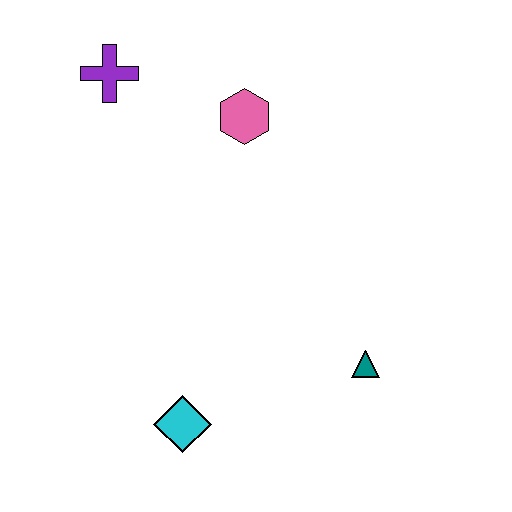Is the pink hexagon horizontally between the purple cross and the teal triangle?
Yes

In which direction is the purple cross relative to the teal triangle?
The purple cross is above the teal triangle.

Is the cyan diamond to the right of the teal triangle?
No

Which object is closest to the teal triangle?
The cyan diamond is closest to the teal triangle.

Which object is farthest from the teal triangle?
The purple cross is farthest from the teal triangle.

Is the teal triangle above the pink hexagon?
No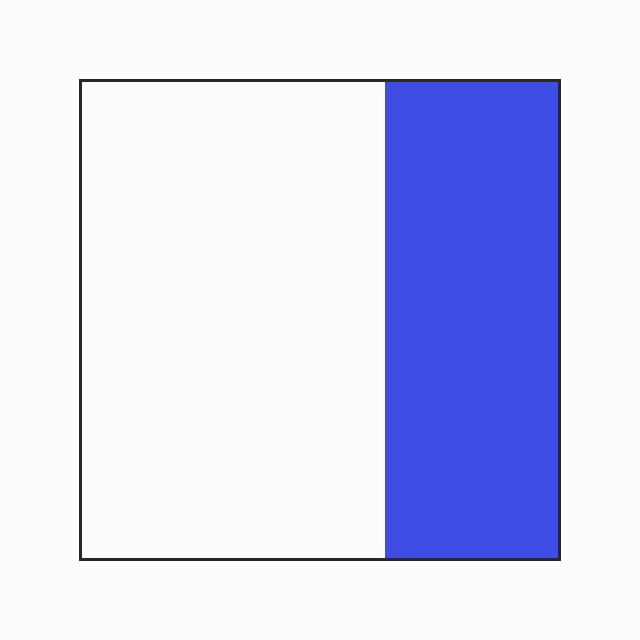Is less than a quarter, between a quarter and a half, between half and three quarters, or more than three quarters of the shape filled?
Between a quarter and a half.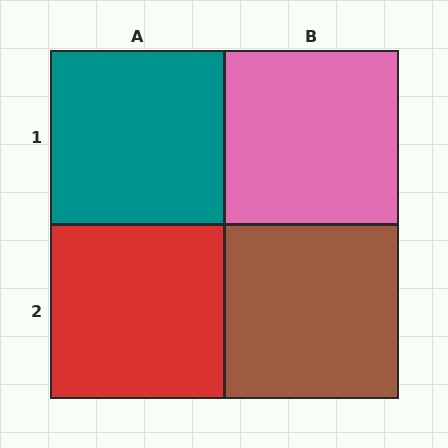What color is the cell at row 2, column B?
Brown.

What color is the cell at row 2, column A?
Red.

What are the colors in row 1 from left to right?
Teal, pink.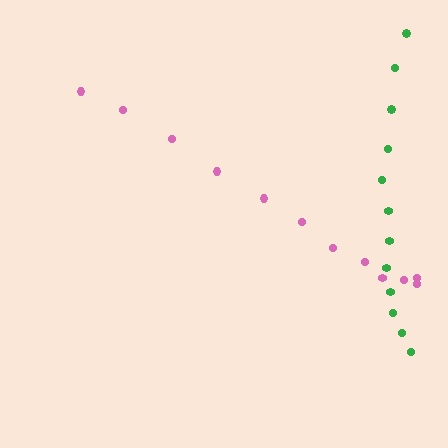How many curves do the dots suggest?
There are 2 distinct paths.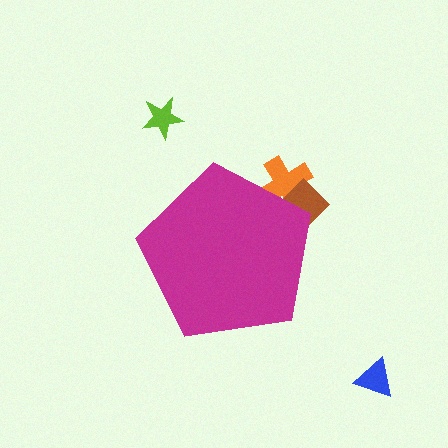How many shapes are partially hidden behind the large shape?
2 shapes are partially hidden.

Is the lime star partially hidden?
No, the lime star is fully visible.